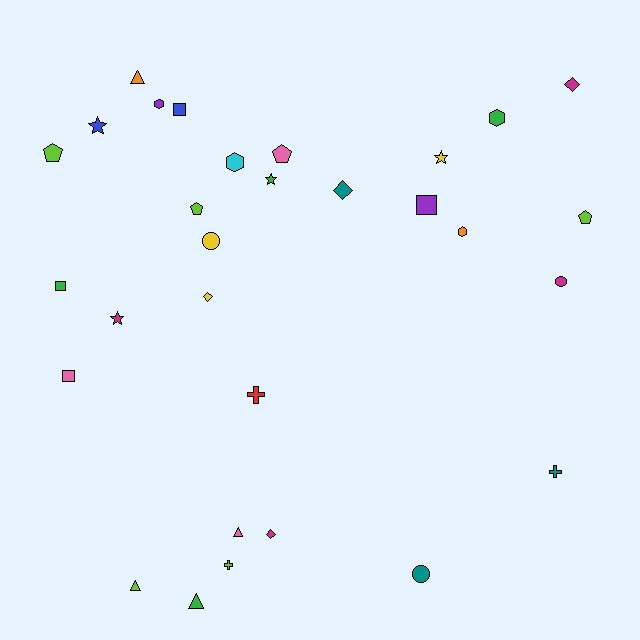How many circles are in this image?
There are 3 circles.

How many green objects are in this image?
There are 4 green objects.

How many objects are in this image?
There are 30 objects.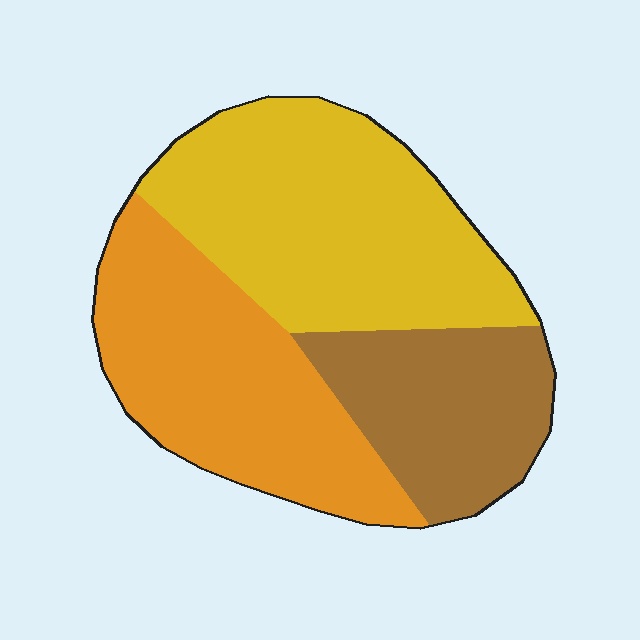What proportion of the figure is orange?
Orange covers around 35% of the figure.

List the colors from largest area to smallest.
From largest to smallest: yellow, orange, brown.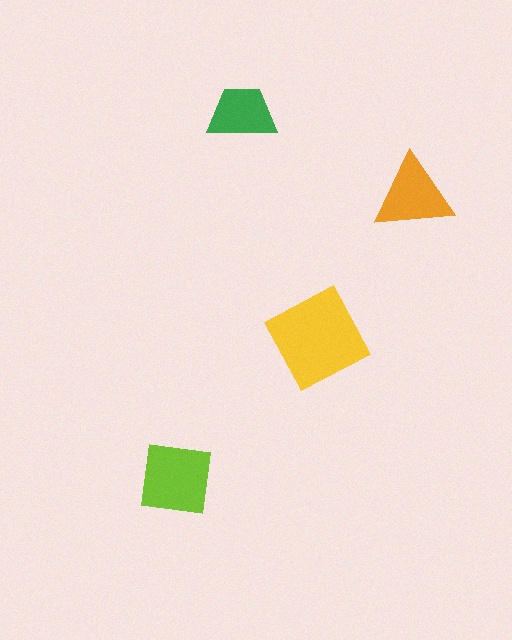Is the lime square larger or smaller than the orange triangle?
Larger.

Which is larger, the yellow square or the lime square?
The yellow square.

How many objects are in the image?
There are 4 objects in the image.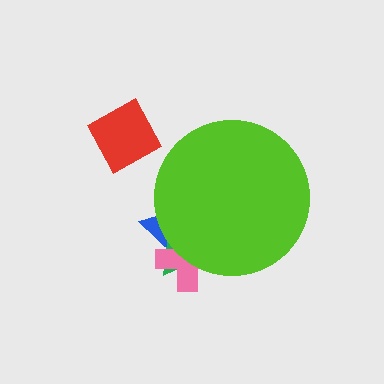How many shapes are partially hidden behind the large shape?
3 shapes are partially hidden.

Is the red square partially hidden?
No, the red square is fully visible.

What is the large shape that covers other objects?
A lime circle.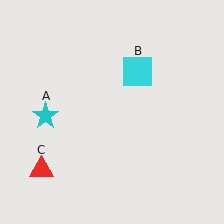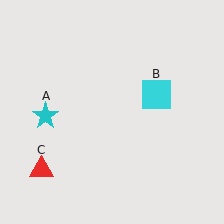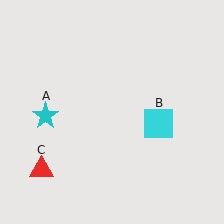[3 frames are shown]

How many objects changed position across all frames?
1 object changed position: cyan square (object B).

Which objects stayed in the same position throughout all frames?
Cyan star (object A) and red triangle (object C) remained stationary.